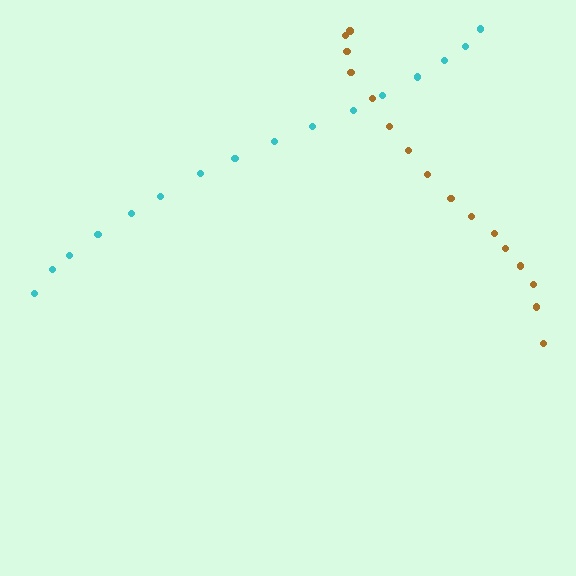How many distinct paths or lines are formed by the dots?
There are 2 distinct paths.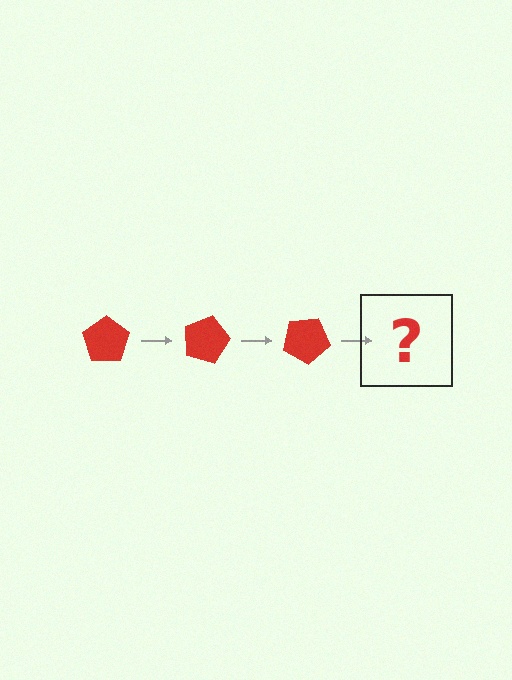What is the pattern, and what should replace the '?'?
The pattern is that the pentagon rotates 15 degrees each step. The '?' should be a red pentagon rotated 45 degrees.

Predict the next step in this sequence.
The next step is a red pentagon rotated 45 degrees.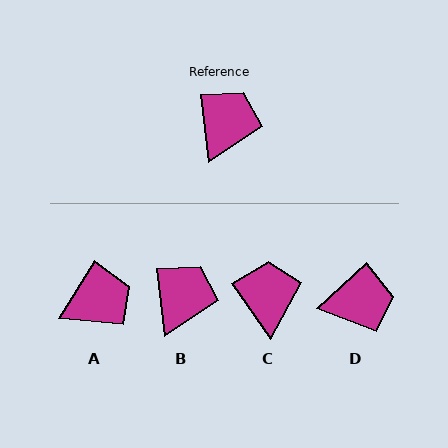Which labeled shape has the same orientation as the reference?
B.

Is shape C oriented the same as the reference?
No, it is off by about 28 degrees.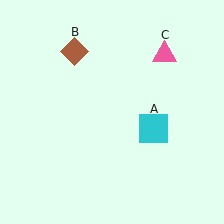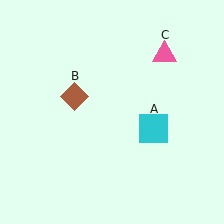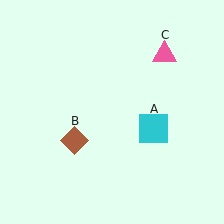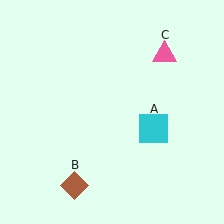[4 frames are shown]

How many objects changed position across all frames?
1 object changed position: brown diamond (object B).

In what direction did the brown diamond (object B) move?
The brown diamond (object B) moved down.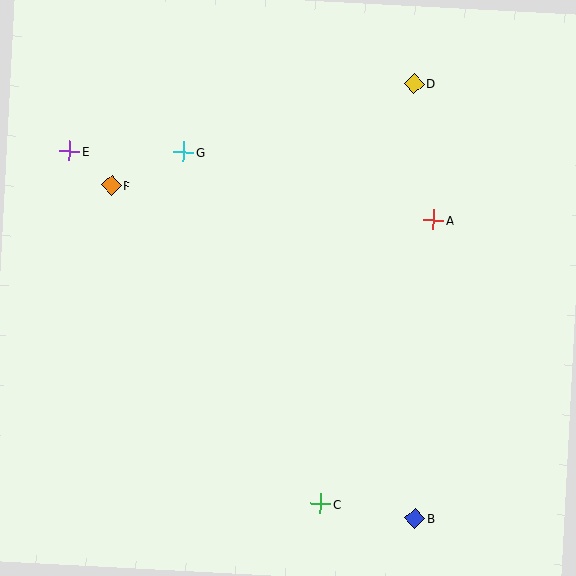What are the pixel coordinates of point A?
Point A is at (433, 220).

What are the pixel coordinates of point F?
Point F is at (111, 185).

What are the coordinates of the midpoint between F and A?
The midpoint between F and A is at (272, 203).